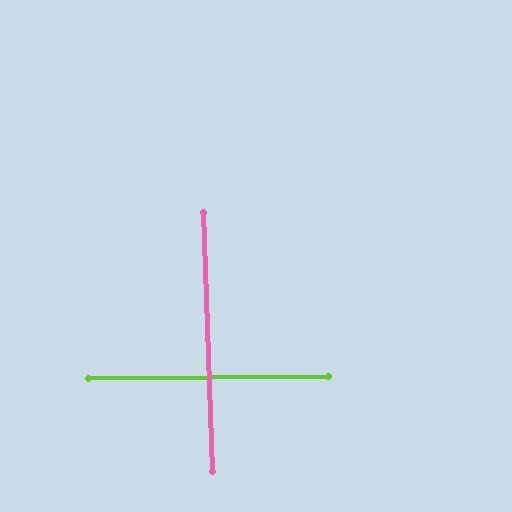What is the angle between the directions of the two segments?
Approximately 88 degrees.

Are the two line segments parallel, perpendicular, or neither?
Perpendicular — they meet at approximately 88°.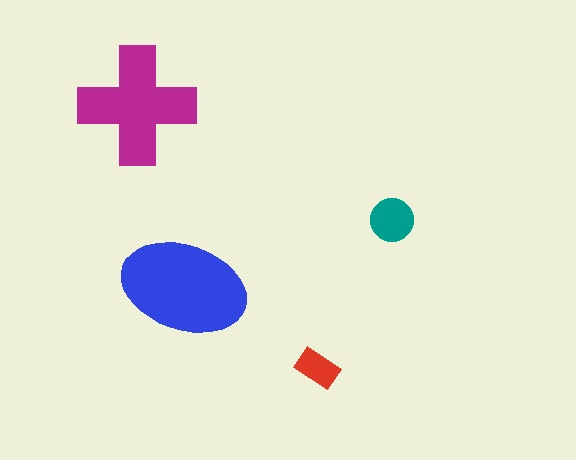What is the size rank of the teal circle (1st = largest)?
3rd.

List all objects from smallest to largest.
The red rectangle, the teal circle, the magenta cross, the blue ellipse.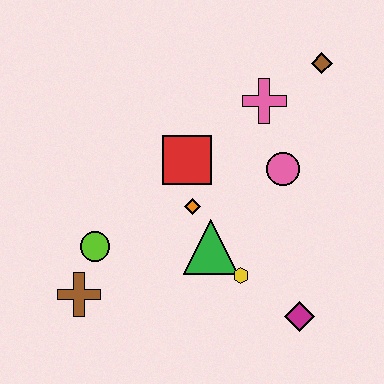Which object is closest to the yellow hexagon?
The green triangle is closest to the yellow hexagon.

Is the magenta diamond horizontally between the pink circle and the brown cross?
No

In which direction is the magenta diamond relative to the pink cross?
The magenta diamond is below the pink cross.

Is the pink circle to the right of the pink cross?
Yes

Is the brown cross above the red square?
No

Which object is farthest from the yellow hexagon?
The brown diamond is farthest from the yellow hexagon.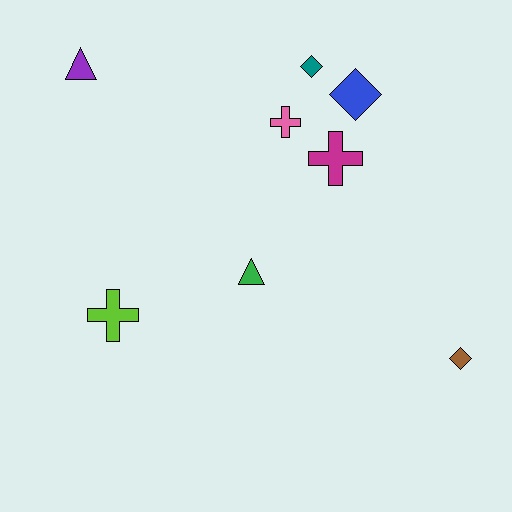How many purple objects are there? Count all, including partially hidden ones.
There is 1 purple object.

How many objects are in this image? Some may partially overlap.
There are 8 objects.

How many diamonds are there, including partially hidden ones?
There are 3 diamonds.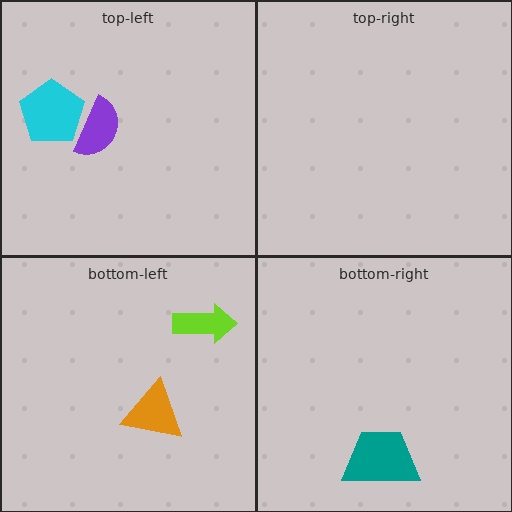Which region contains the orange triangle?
The bottom-left region.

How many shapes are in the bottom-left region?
2.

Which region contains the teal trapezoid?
The bottom-right region.